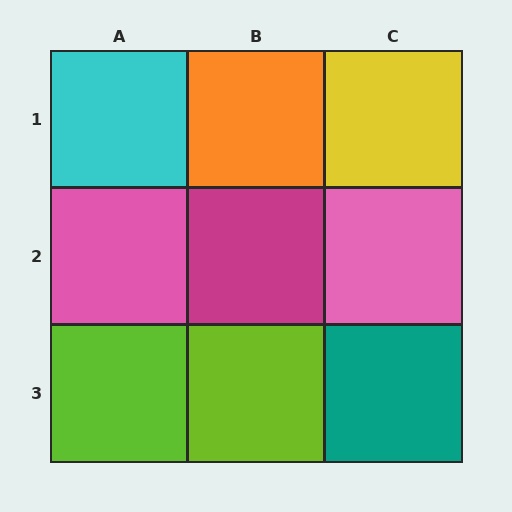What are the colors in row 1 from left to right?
Cyan, orange, yellow.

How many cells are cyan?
1 cell is cyan.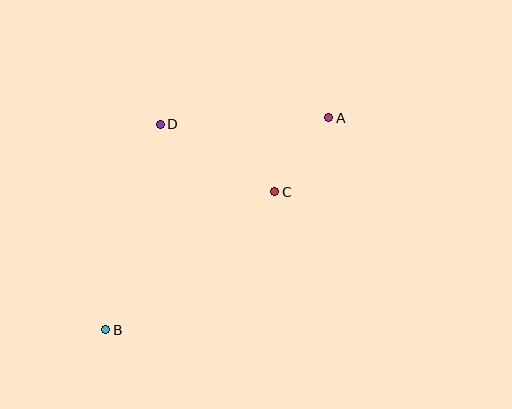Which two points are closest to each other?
Points A and C are closest to each other.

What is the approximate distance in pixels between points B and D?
The distance between B and D is approximately 213 pixels.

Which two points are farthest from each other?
Points A and B are farthest from each other.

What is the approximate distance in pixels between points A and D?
The distance between A and D is approximately 169 pixels.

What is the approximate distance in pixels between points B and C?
The distance between B and C is approximately 218 pixels.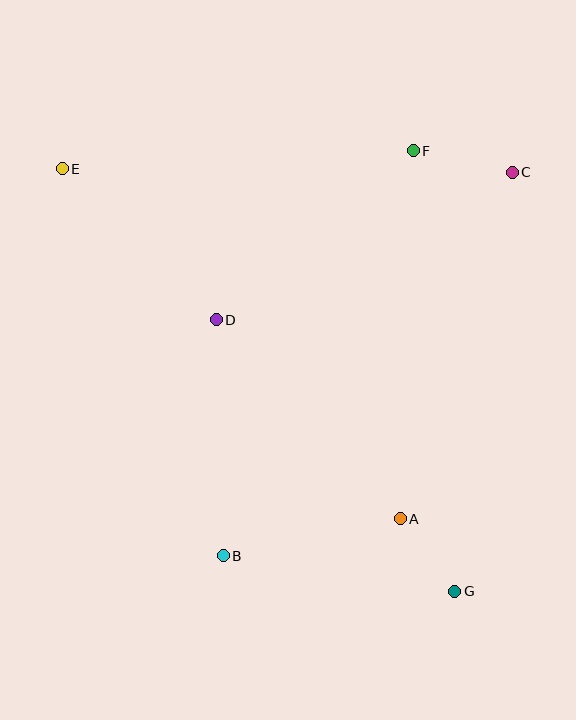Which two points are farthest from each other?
Points E and G are farthest from each other.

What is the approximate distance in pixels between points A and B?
The distance between A and B is approximately 181 pixels.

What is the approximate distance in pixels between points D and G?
The distance between D and G is approximately 361 pixels.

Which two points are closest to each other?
Points A and G are closest to each other.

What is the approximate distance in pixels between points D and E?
The distance between D and E is approximately 216 pixels.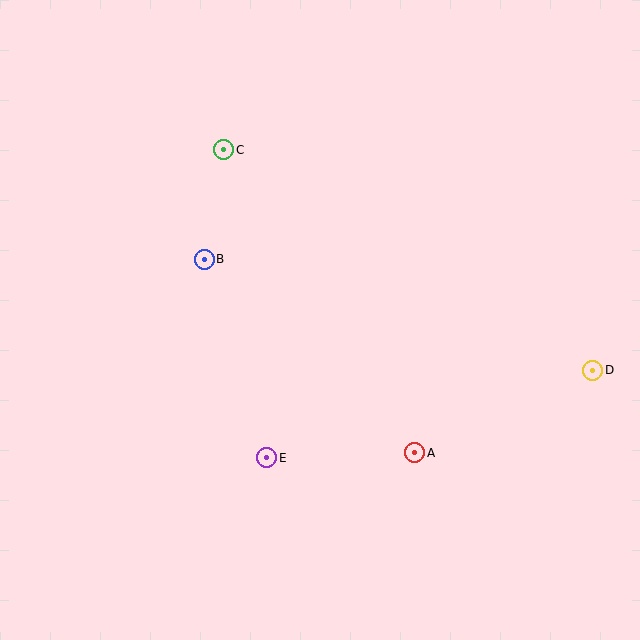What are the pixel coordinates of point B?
Point B is at (204, 259).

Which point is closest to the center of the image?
Point B at (204, 259) is closest to the center.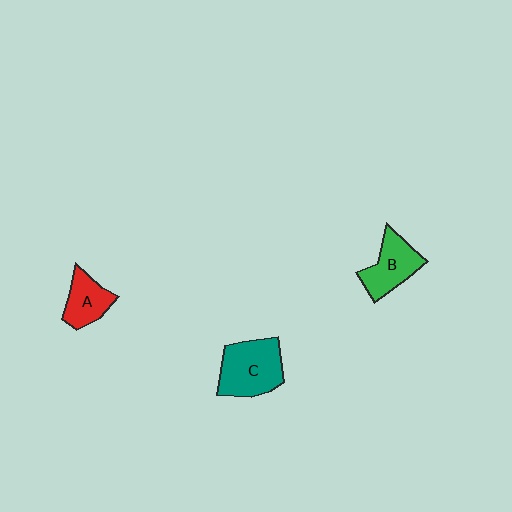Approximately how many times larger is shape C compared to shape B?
Approximately 1.3 times.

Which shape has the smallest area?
Shape A (red).